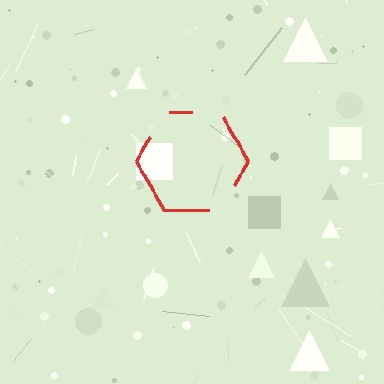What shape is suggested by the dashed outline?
The dashed outline suggests a hexagon.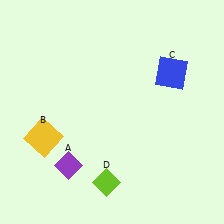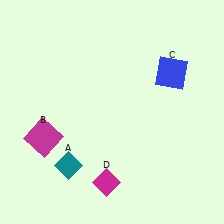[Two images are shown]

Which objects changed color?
A changed from purple to teal. B changed from yellow to magenta. D changed from lime to magenta.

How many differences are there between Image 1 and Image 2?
There are 3 differences between the two images.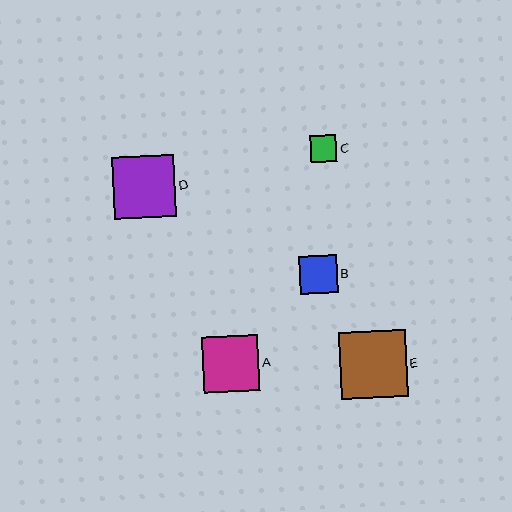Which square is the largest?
Square E is the largest with a size of approximately 67 pixels.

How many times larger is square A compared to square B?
Square A is approximately 1.5 times the size of square B.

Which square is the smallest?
Square C is the smallest with a size of approximately 26 pixels.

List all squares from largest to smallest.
From largest to smallest: E, D, A, B, C.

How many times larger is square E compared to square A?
Square E is approximately 1.2 times the size of square A.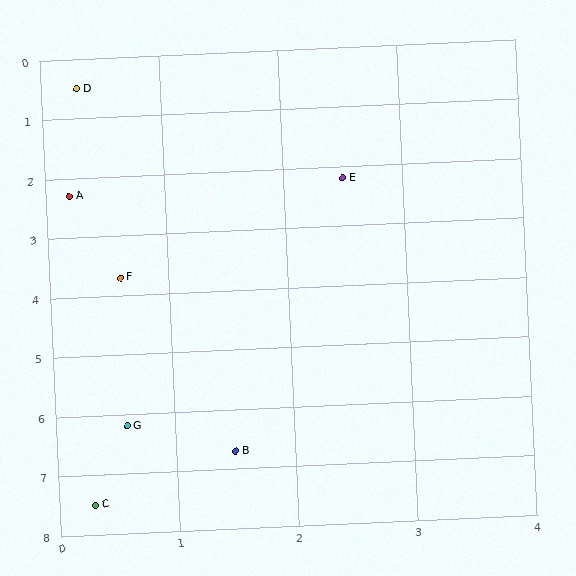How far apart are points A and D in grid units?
Points A and D are about 1.8 grid units apart.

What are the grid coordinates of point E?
Point E is at approximately (2.5, 2.2).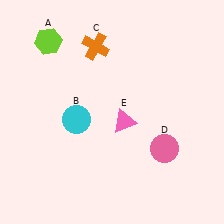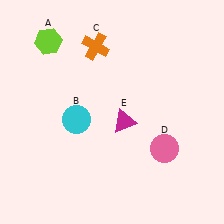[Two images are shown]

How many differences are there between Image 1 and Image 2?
There is 1 difference between the two images.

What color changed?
The triangle (E) changed from pink in Image 1 to magenta in Image 2.